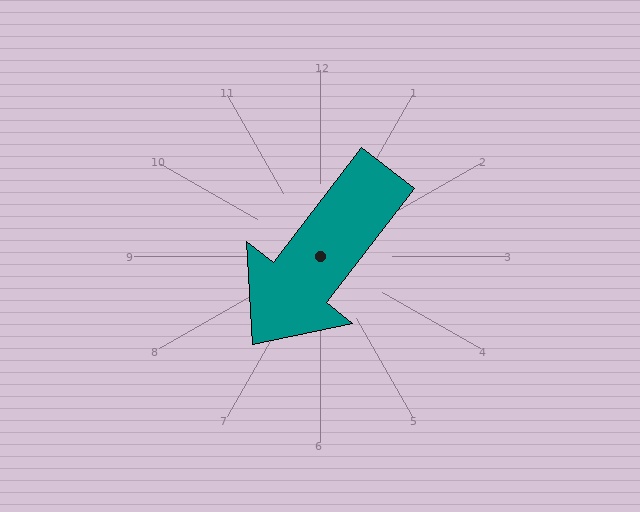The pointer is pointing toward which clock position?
Roughly 7 o'clock.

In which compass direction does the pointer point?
Southwest.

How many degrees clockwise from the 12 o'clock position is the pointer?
Approximately 218 degrees.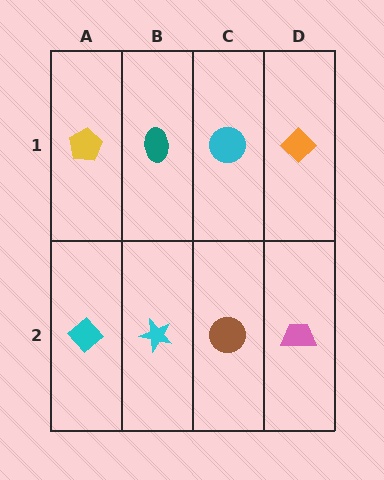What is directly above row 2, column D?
An orange diamond.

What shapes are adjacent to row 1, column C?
A brown circle (row 2, column C), a teal ellipse (row 1, column B), an orange diamond (row 1, column D).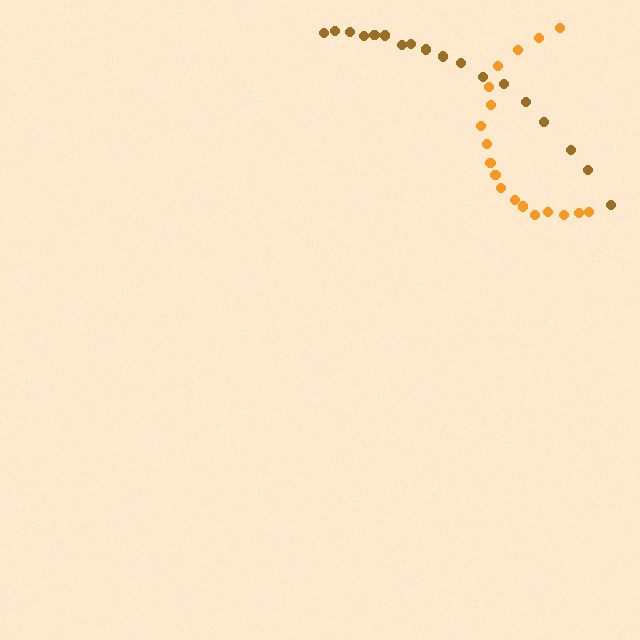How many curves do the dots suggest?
There are 2 distinct paths.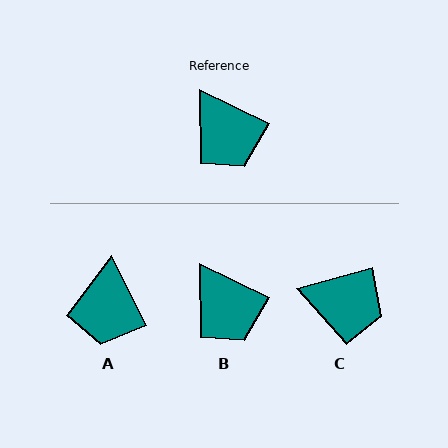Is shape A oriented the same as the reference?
No, it is off by about 37 degrees.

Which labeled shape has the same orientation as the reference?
B.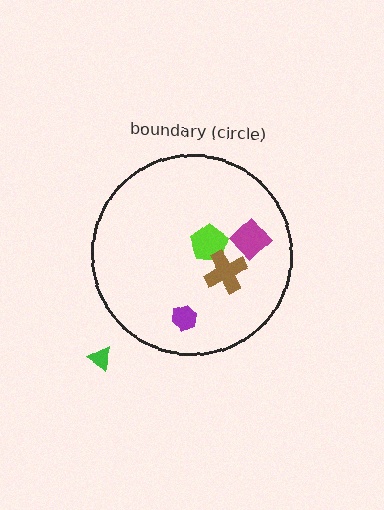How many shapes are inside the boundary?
4 inside, 1 outside.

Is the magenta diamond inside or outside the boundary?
Inside.